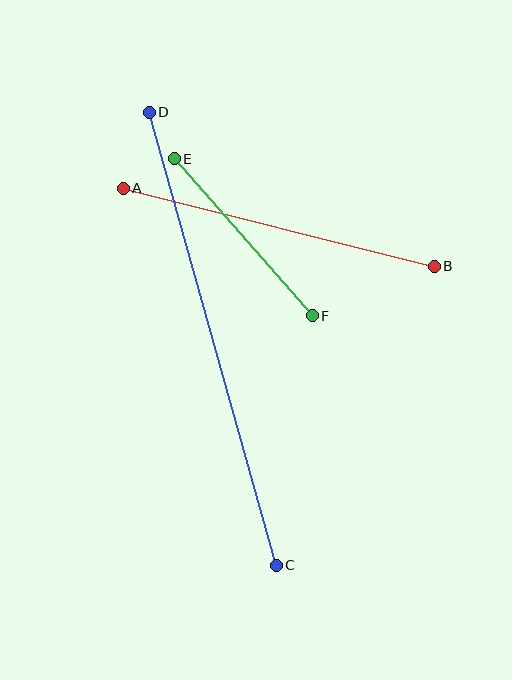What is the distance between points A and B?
The distance is approximately 321 pixels.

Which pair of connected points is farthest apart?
Points C and D are farthest apart.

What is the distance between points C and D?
The distance is approximately 470 pixels.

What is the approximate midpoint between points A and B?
The midpoint is at approximately (279, 227) pixels.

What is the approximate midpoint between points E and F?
The midpoint is at approximately (243, 237) pixels.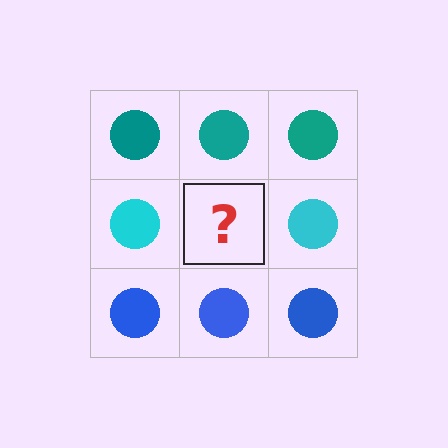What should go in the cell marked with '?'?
The missing cell should contain a cyan circle.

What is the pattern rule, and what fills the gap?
The rule is that each row has a consistent color. The gap should be filled with a cyan circle.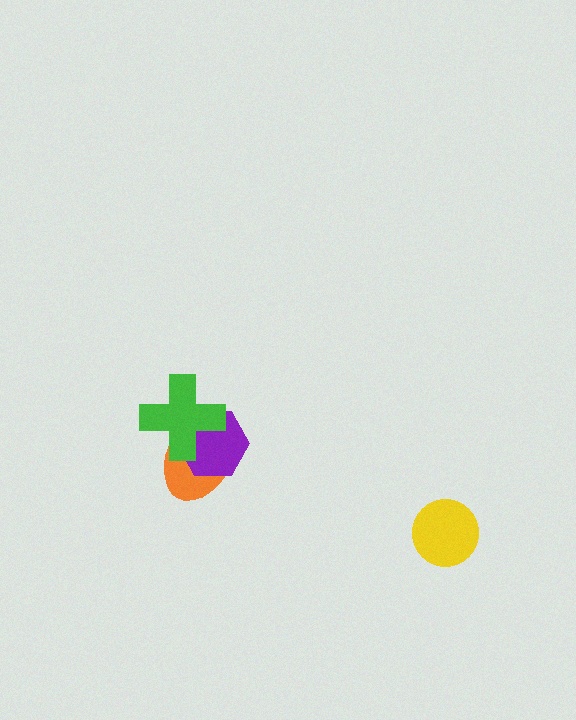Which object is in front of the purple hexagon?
The green cross is in front of the purple hexagon.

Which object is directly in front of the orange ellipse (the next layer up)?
The purple hexagon is directly in front of the orange ellipse.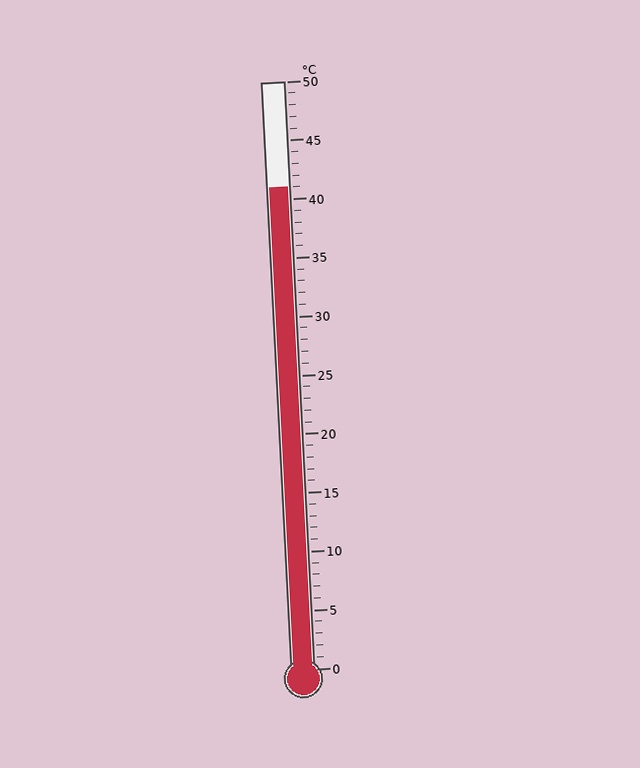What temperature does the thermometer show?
The thermometer shows approximately 41°C.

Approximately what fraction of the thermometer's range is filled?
The thermometer is filled to approximately 80% of its range.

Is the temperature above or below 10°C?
The temperature is above 10°C.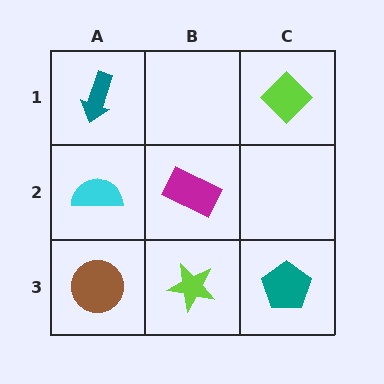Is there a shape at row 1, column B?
No, that cell is empty.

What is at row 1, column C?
A lime diamond.